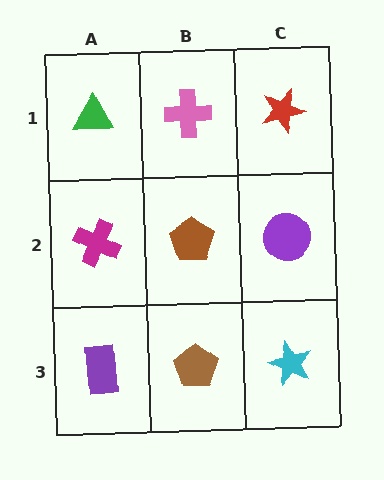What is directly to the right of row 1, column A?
A pink cross.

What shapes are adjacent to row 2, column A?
A green triangle (row 1, column A), a purple rectangle (row 3, column A), a brown pentagon (row 2, column B).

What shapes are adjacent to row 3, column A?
A magenta cross (row 2, column A), a brown pentagon (row 3, column B).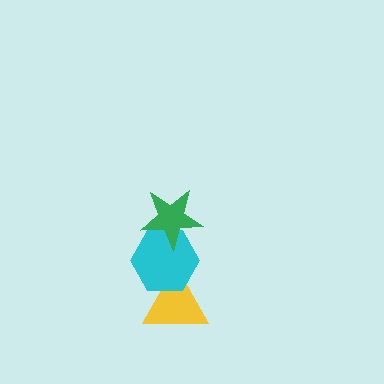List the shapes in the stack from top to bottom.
From top to bottom: the green star, the cyan hexagon, the yellow triangle.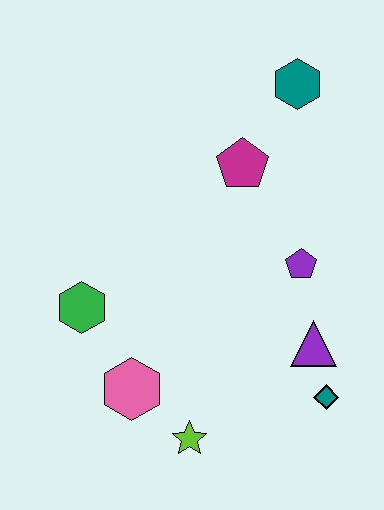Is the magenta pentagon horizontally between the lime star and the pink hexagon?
No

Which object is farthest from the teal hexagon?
The lime star is farthest from the teal hexagon.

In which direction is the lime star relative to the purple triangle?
The lime star is to the left of the purple triangle.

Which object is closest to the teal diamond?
The purple triangle is closest to the teal diamond.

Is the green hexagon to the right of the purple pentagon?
No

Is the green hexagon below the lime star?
No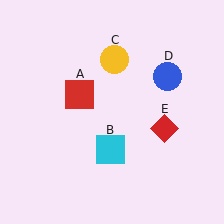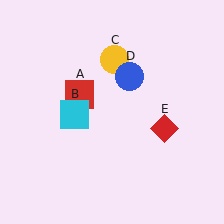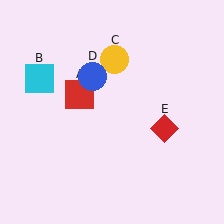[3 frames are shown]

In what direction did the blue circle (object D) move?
The blue circle (object D) moved left.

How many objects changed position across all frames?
2 objects changed position: cyan square (object B), blue circle (object D).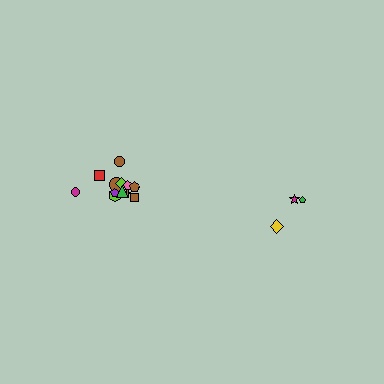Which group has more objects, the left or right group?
The left group.